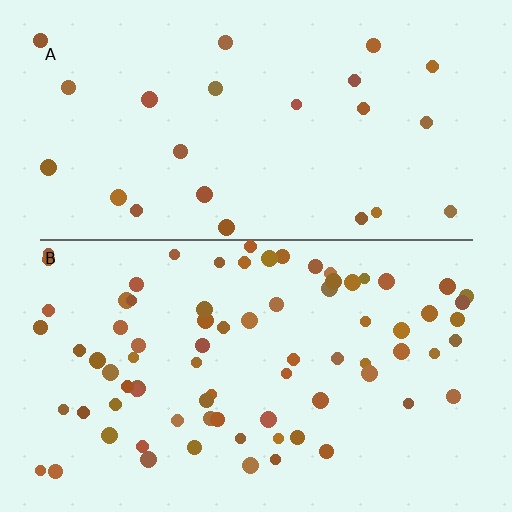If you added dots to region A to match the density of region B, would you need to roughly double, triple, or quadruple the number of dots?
Approximately triple.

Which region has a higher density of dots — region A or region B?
B (the bottom).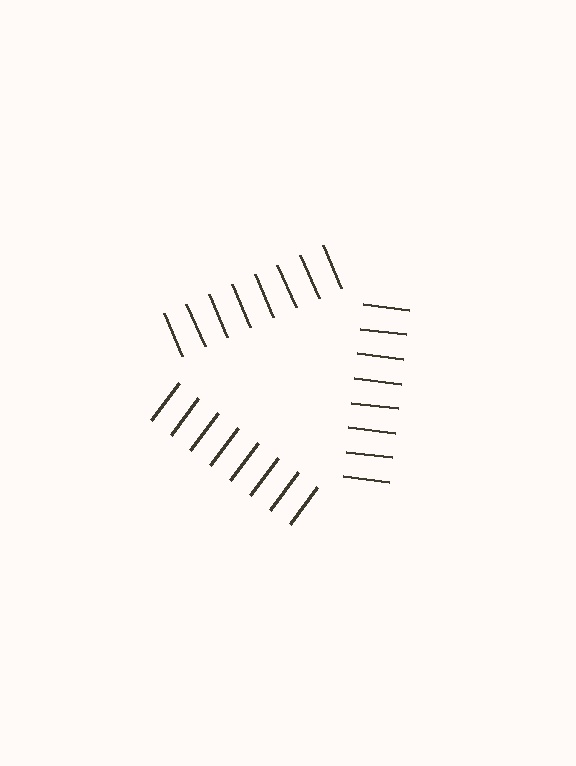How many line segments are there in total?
24 — 8 along each of the 3 edges.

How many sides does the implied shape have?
3 sides — the line-ends trace a triangle.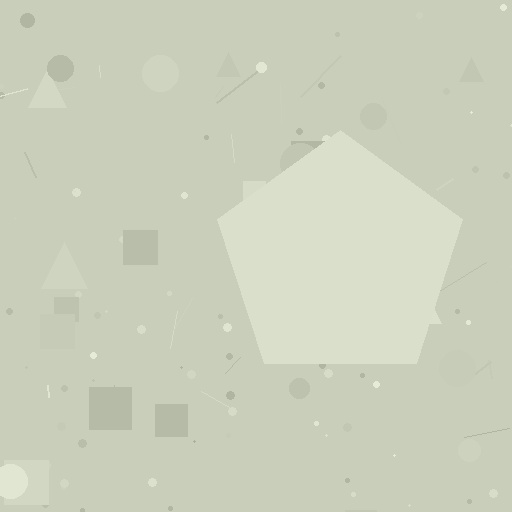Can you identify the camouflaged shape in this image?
The camouflaged shape is a pentagon.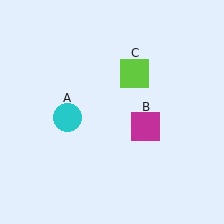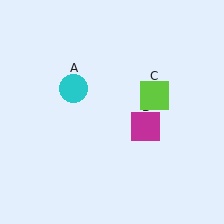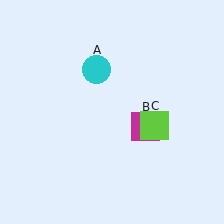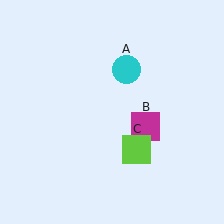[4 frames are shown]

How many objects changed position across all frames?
2 objects changed position: cyan circle (object A), lime square (object C).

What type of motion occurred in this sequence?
The cyan circle (object A), lime square (object C) rotated clockwise around the center of the scene.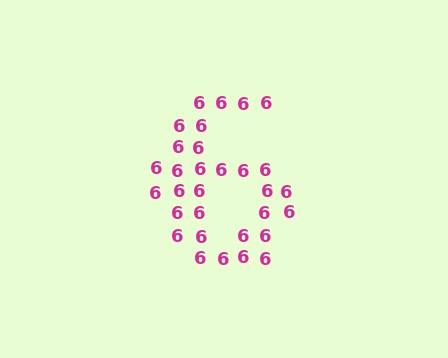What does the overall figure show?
The overall figure shows the digit 6.